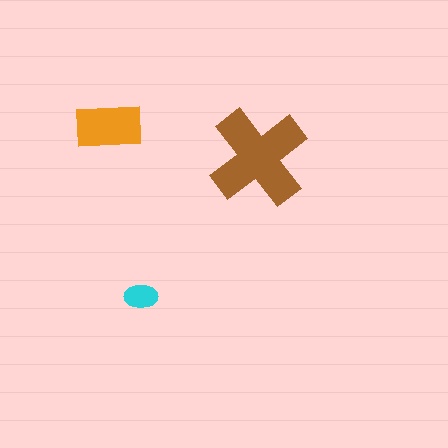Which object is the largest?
The brown cross.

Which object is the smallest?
The cyan ellipse.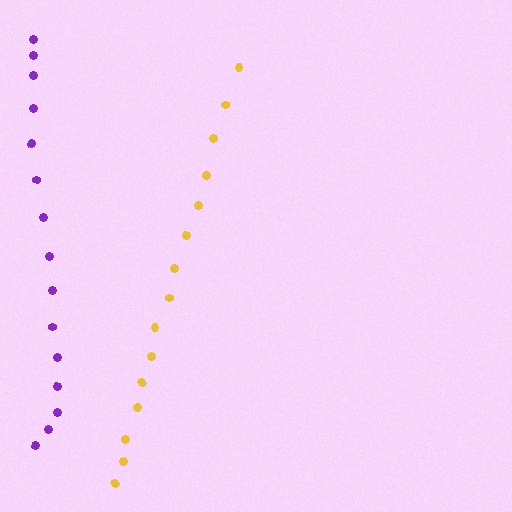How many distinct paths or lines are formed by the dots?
There are 2 distinct paths.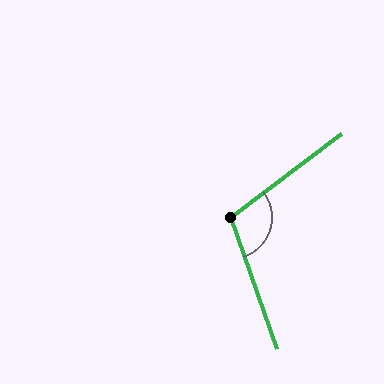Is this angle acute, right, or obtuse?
It is obtuse.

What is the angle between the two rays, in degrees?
Approximately 108 degrees.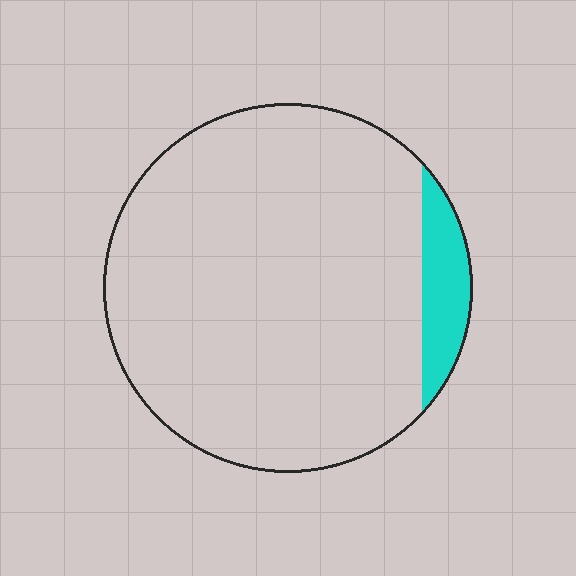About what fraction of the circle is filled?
About one tenth (1/10).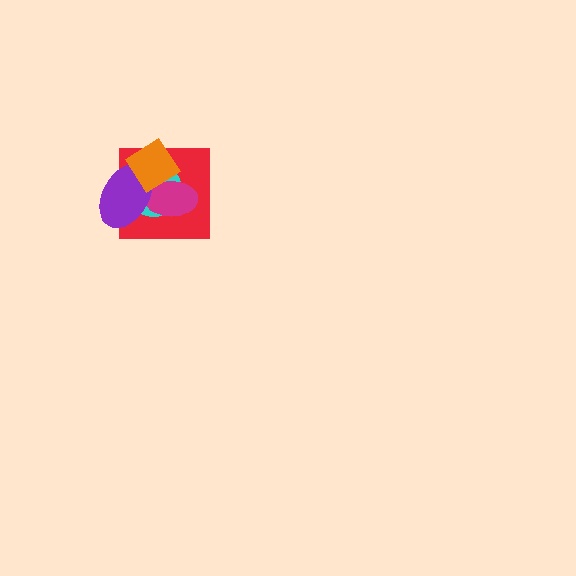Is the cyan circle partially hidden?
Yes, it is partially covered by another shape.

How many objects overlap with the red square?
4 objects overlap with the red square.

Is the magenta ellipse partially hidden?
Yes, it is partially covered by another shape.